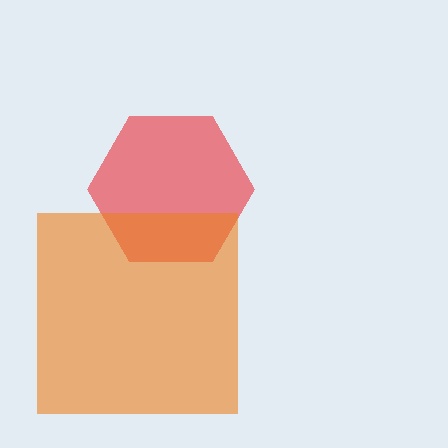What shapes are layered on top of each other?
The layered shapes are: a red hexagon, an orange square.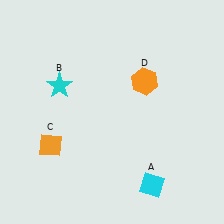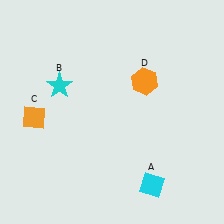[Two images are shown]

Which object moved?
The orange diamond (C) moved up.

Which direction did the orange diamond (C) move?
The orange diamond (C) moved up.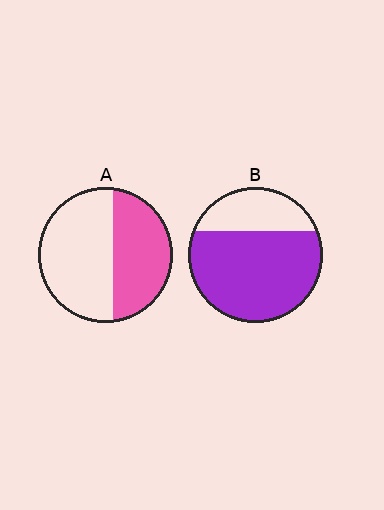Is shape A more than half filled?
No.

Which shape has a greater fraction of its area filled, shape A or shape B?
Shape B.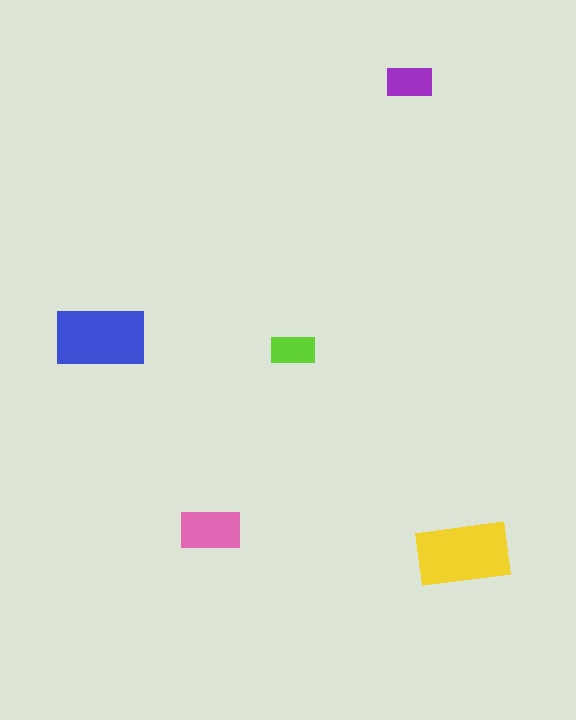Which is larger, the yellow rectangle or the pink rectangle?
The yellow one.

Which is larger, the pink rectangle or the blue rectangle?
The blue one.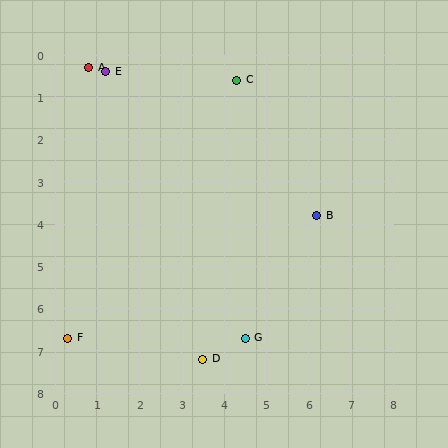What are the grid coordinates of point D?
Point D is at approximately (3.5, 7.2).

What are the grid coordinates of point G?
Point G is at approximately (4.5, 6.7).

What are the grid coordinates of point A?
Point A is at approximately (0.8, 0.3).